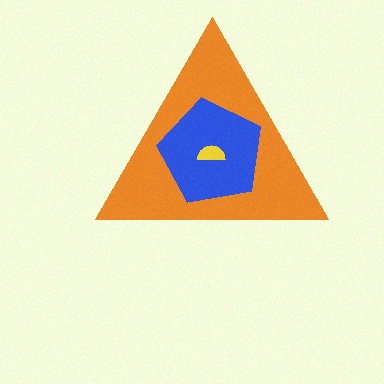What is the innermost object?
The yellow semicircle.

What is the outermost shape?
The orange triangle.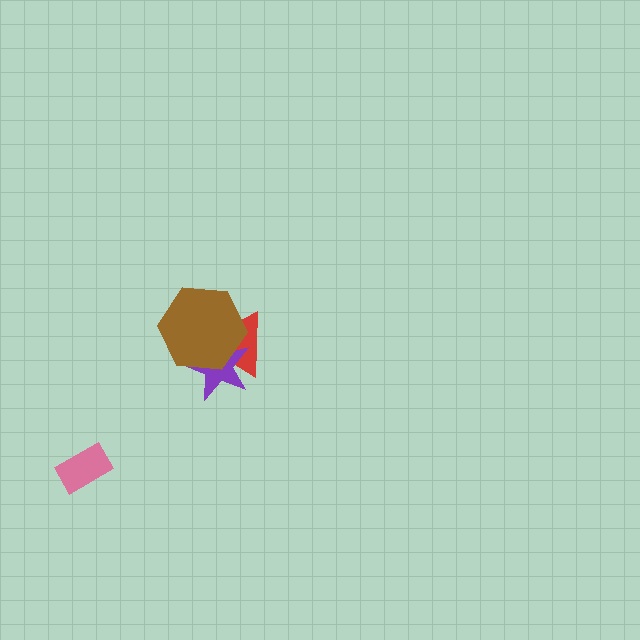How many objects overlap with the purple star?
2 objects overlap with the purple star.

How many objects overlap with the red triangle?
2 objects overlap with the red triangle.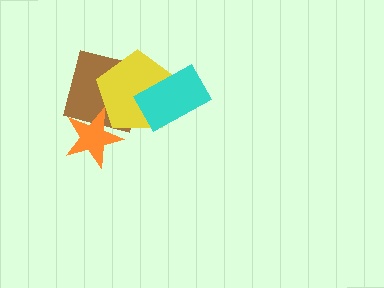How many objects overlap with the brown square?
2 objects overlap with the brown square.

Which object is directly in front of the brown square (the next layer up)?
The orange star is directly in front of the brown square.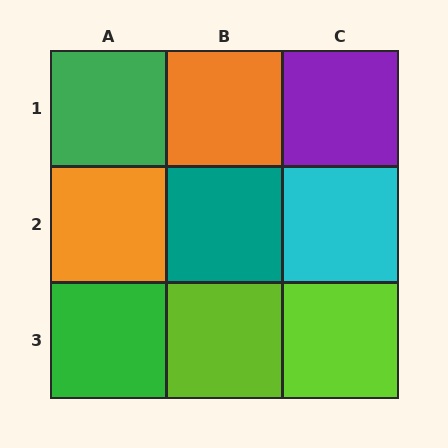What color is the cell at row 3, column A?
Green.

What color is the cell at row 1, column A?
Green.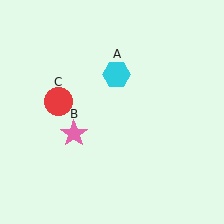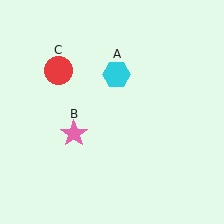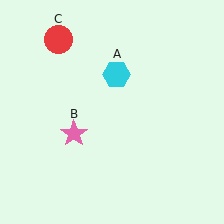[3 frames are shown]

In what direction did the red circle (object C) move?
The red circle (object C) moved up.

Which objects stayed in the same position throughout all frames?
Cyan hexagon (object A) and pink star (object B) remained stationary.